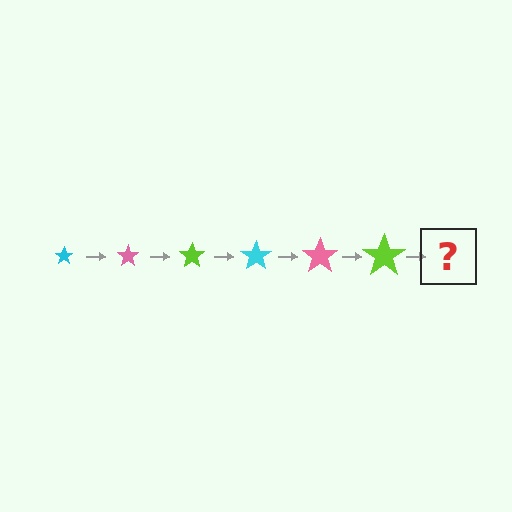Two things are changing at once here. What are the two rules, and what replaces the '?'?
The two rules are that the star grows larger each step and the color cycles through cyan, pink, and lime. The '?' should be a cyan star, larger than the previous one.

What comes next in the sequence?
The next element should be a cyan star, larger than the previous one.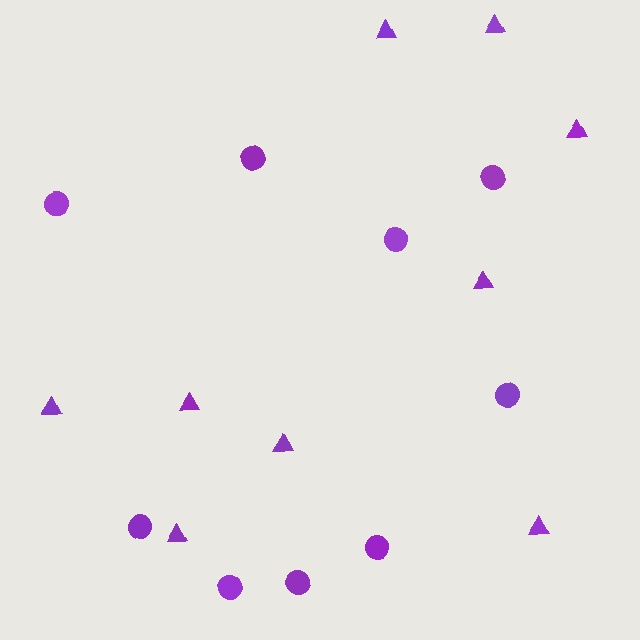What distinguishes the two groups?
There are 2 groups: one group of circles (9) and one group of triangles (9).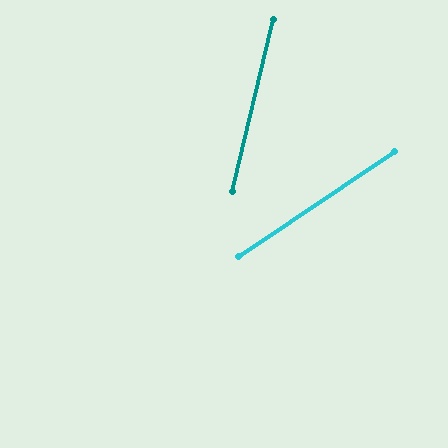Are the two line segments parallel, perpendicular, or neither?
Neither parallel nor perpendicular — they differ by about 43°.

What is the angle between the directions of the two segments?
Approximately 43 degrees.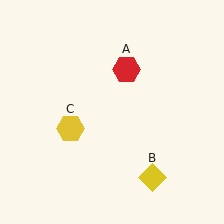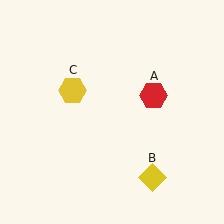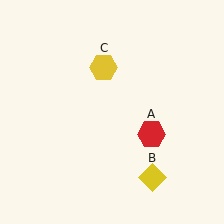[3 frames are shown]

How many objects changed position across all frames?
2 objects changed position: red hexagon (object A), yellow hexagon (object C).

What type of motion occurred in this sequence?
The red hexagon (object A), yellow hexagon (object C) rotated clockwise around the center of the scene.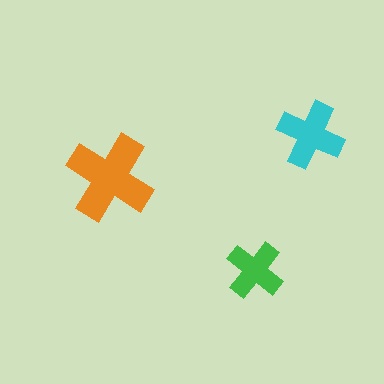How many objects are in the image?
There are 3 objects in the image.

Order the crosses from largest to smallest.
the orange one, the cyan one, the green one.